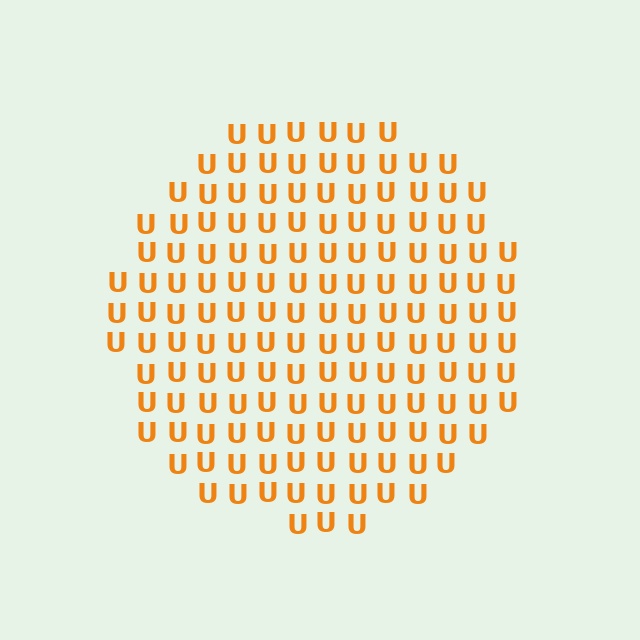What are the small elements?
The small elements are letter U's.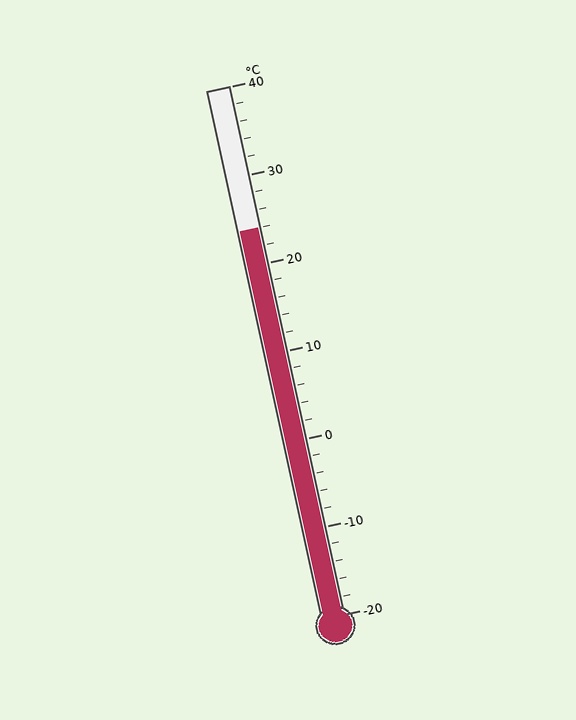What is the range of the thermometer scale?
The thermometer scale ranges from -20°C to 40°C.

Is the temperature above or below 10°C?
The temperature is above 10°C.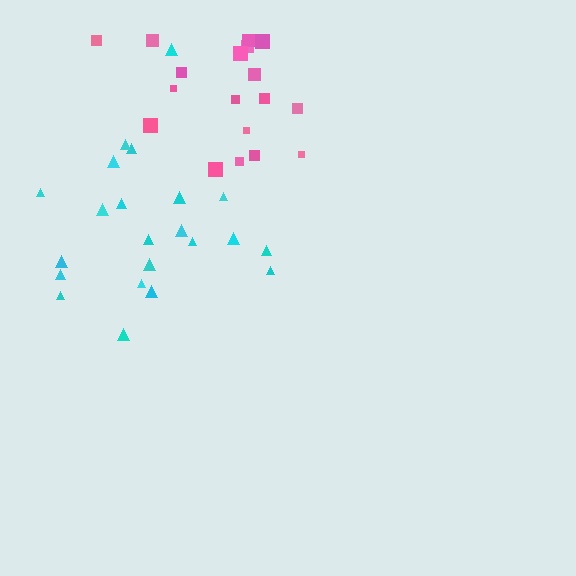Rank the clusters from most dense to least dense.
pink, cyan.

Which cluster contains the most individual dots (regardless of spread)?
Cyan (22).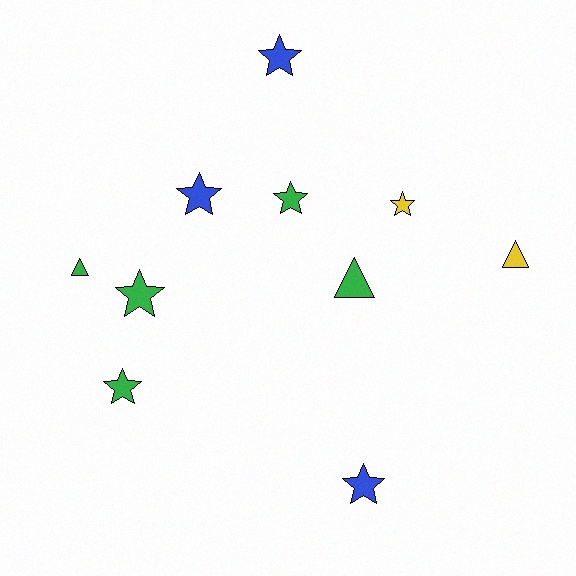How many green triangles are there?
There are 2 green triangles.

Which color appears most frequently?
Green, with 5 objects.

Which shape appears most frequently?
Star, with 7 objects.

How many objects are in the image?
There are 10 objects.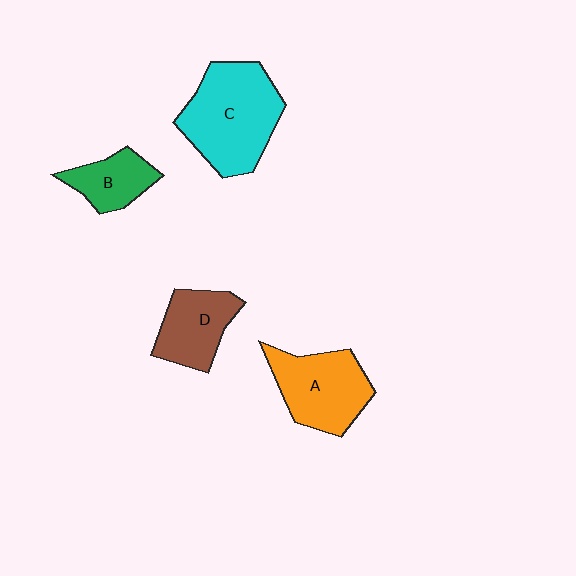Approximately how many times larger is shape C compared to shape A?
Approximately 1.3 times.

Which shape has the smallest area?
Shape B (green).